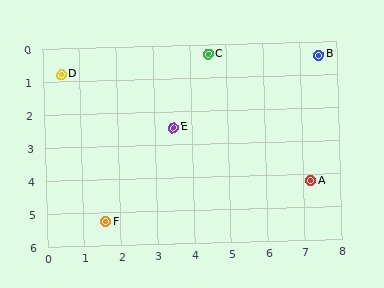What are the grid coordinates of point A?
Point A is at approximately (7.2, 4.2).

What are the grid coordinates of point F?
Point F is at approximately (1.6, 5.3).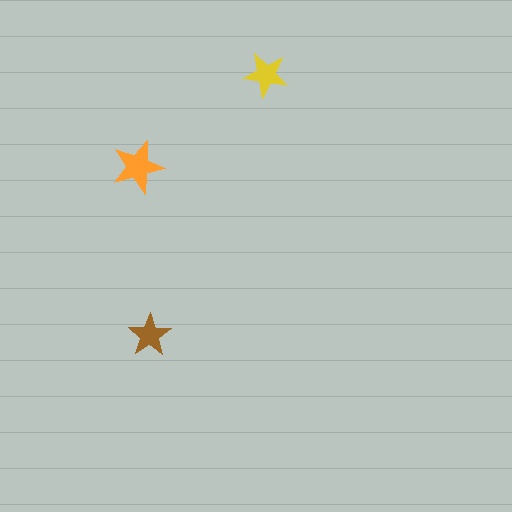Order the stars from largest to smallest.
the orange one, the yellow one, the brown one.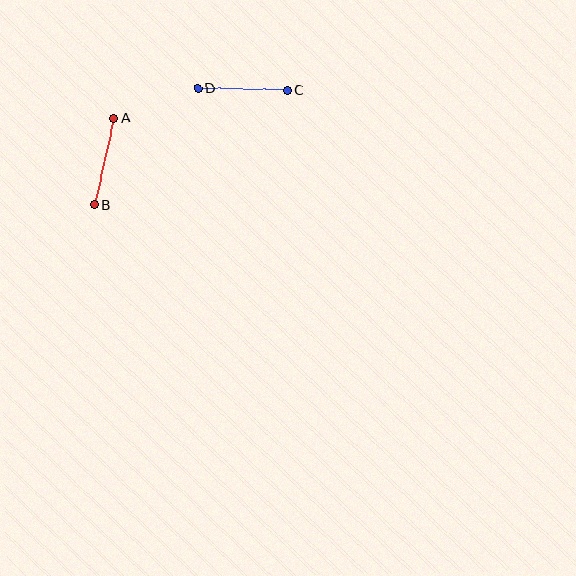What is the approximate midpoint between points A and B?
The midpoint is at approximately (104, 162) pixels.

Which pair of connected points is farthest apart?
Points A and B are farthest apart.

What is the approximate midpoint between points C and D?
The midpoint is at approximately (242, 89) pixels.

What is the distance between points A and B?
The distance is approximately 89 pixels.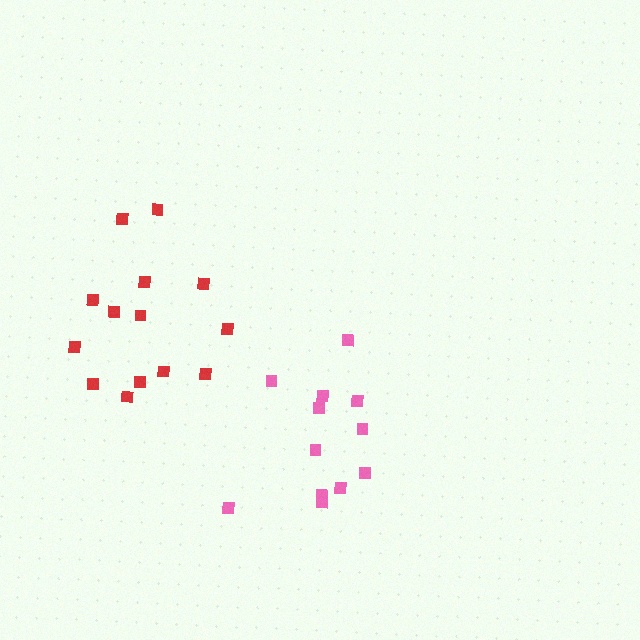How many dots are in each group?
Group 1: 12 dots, Group 2: 14 dots (26 total).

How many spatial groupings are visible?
There are 2 spatial groupings.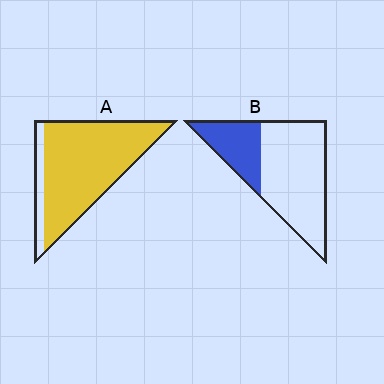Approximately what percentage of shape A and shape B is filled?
A is approximately 85% and B is approximately 30%.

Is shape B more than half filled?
No.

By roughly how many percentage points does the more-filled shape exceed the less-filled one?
By roughly 55 percentage points (A over B).